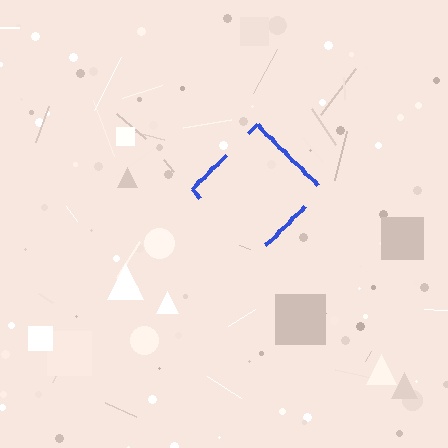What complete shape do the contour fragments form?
The contour fragments form a diamond.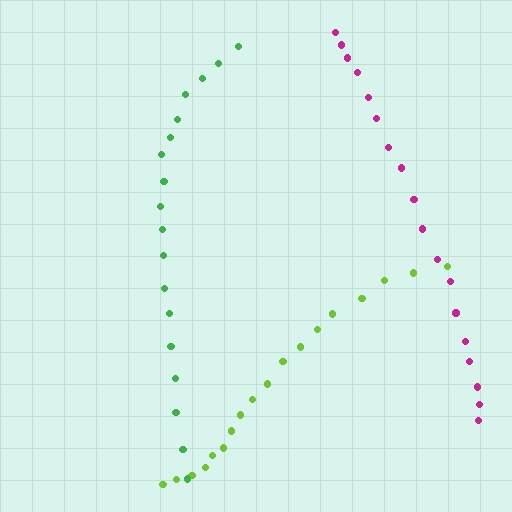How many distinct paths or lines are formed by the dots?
There are 3 distinct paths.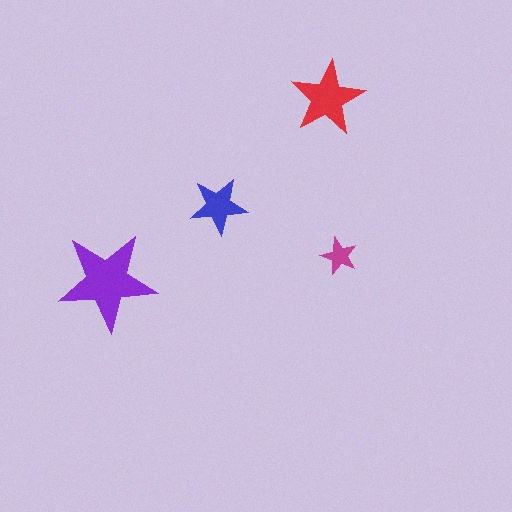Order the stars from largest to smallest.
the purple one, the red one, the blue one, the magenta one.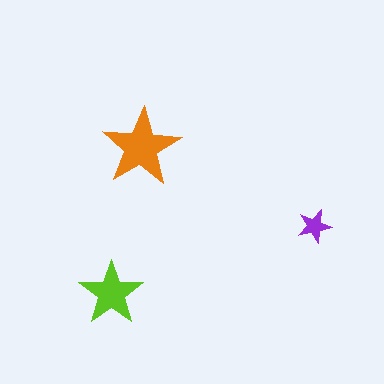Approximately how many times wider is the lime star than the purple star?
About 2 times wider.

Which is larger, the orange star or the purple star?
The orange one.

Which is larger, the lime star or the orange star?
The orange one.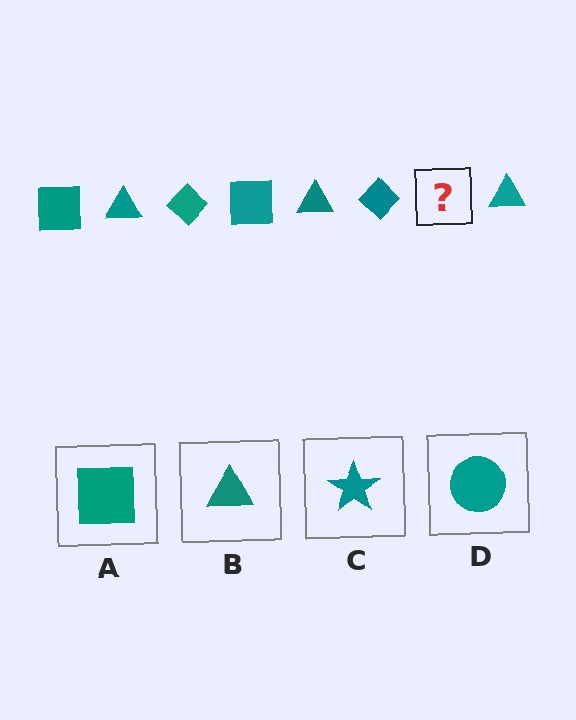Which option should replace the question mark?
Option A.